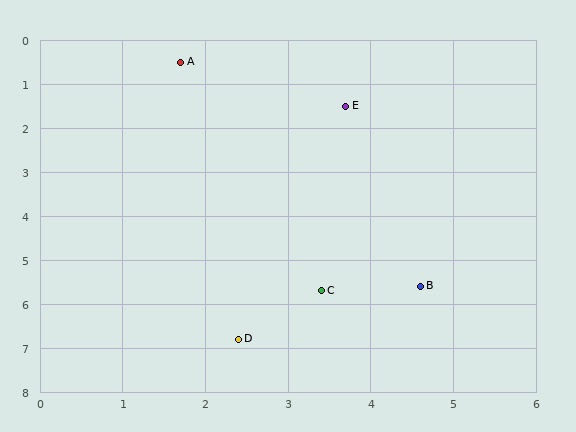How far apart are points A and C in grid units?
Points A and C are about 5.5 grid units apart.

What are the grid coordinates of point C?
Point C is at approximately (3.4, 5.7).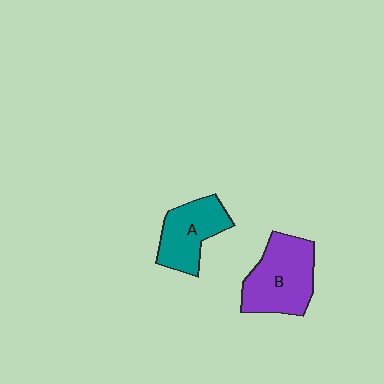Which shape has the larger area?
Shape B (purple).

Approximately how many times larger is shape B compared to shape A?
Approximately 1.3 times.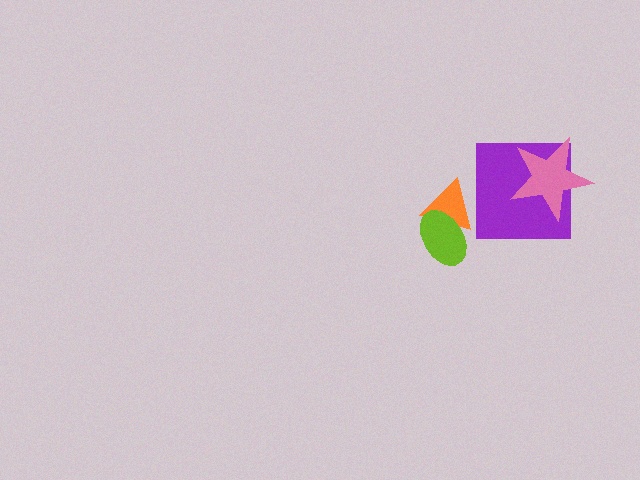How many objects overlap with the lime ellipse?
1 object overlaps with the lime ellipse.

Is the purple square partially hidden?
Yes, it is partially covered by another shape.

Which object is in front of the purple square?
The pink star is in front of the purple square.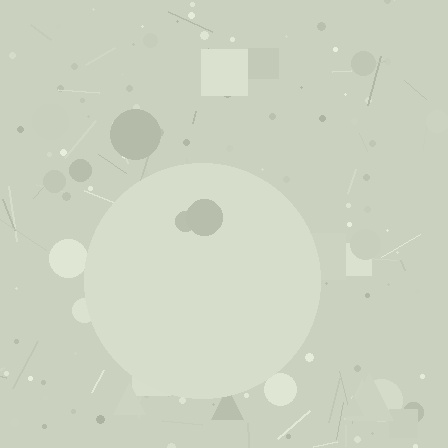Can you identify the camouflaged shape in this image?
The camouflaged shape is a circle.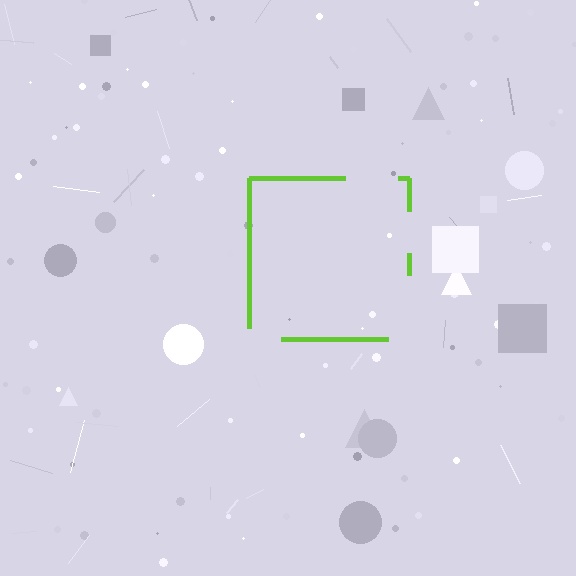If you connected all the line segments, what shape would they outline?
They would outline a square.